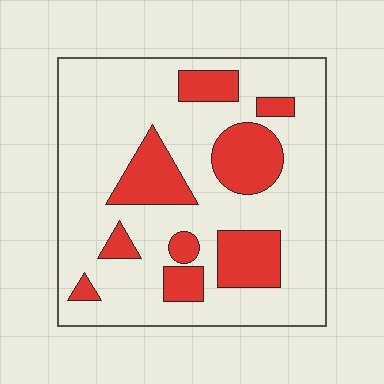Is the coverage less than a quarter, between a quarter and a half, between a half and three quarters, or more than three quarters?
Less than a quarter.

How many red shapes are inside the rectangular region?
9.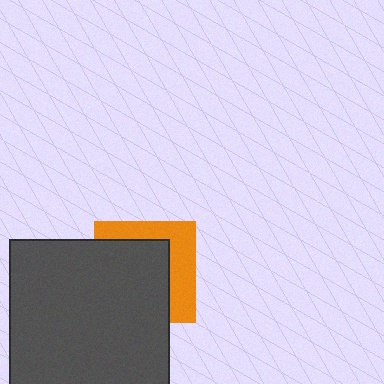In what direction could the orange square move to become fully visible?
The orange square could move toward the upper-right. That would shift it out from behind the dark gray square entirely.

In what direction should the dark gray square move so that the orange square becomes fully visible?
The dark gray square should move toward the lower-left. That is the shortest direction to clear the overlap and leave the orange square fully visible.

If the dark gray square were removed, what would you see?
You would see the complete orange square.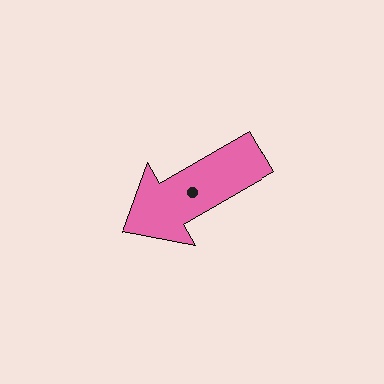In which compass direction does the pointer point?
Southwest.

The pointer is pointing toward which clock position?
Roughly 8 o'clock.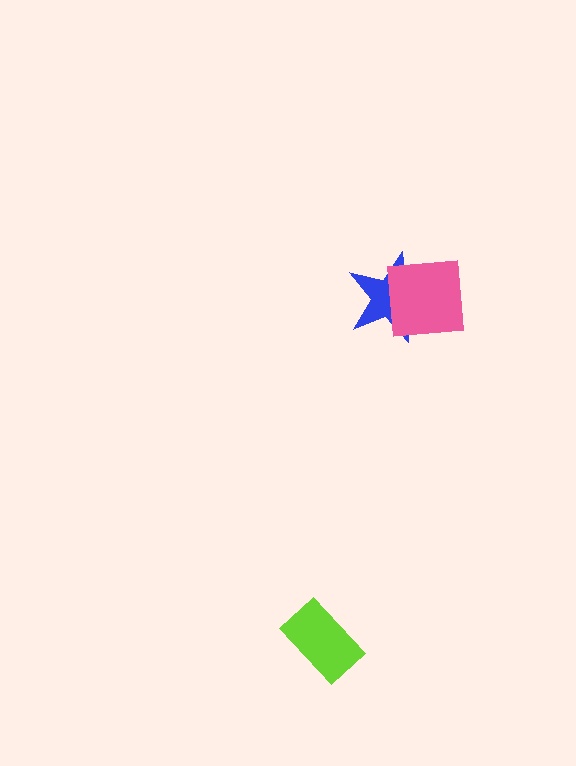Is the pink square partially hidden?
No, no other shape covers it.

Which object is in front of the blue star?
The pink square is in front of the blue star.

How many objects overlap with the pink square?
1 object overlaps with the pink square.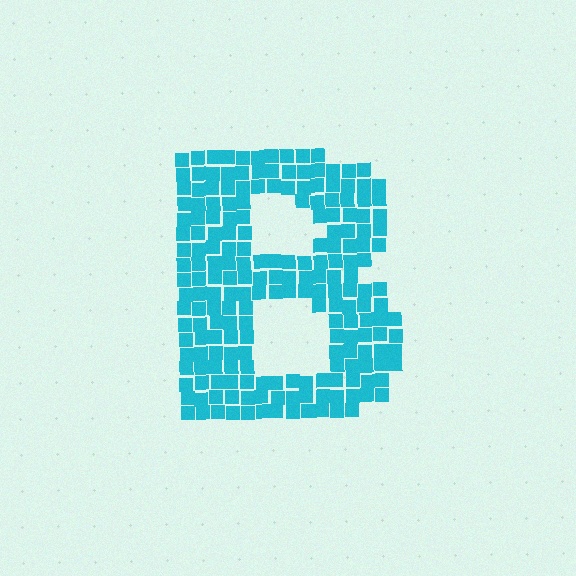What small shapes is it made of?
It is made of small squares.